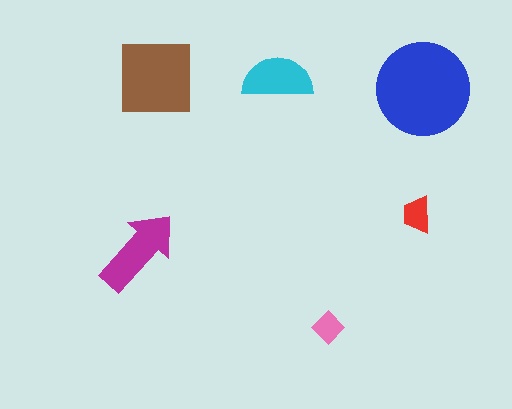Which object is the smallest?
The pink diamond.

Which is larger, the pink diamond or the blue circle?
The blue circle.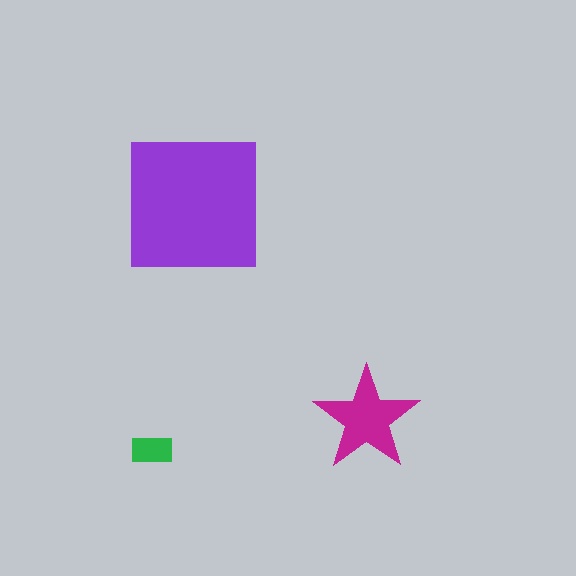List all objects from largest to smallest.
The purple square, the magenta star, the green rectangle.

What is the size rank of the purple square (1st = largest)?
1st.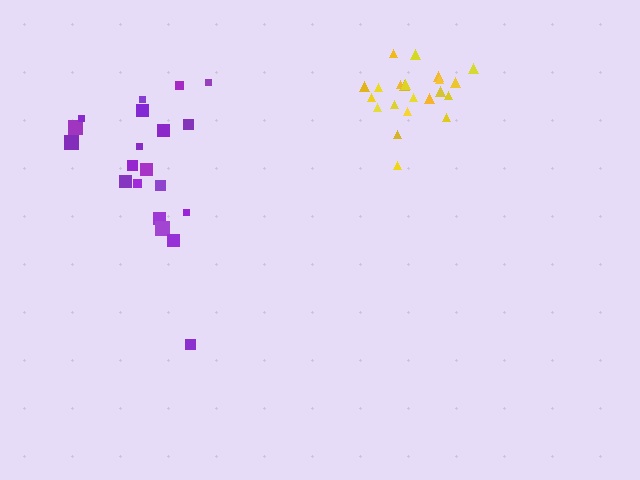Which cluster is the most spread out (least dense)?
Purple.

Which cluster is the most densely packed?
Yellow.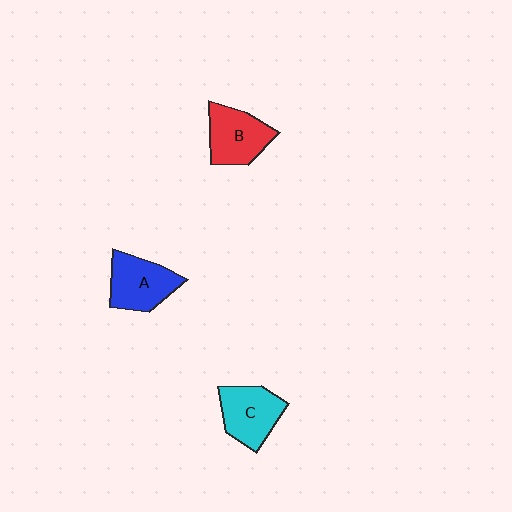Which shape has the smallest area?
Shape B (red).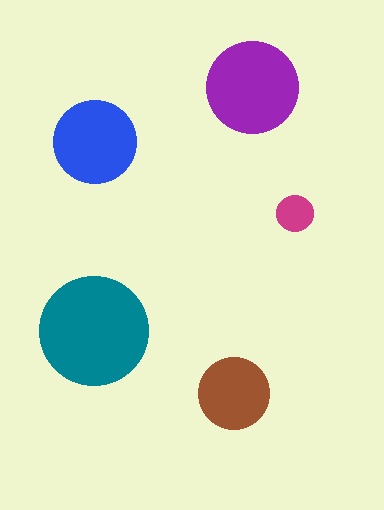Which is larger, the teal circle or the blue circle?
The teal one.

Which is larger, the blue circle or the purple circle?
The purple one.